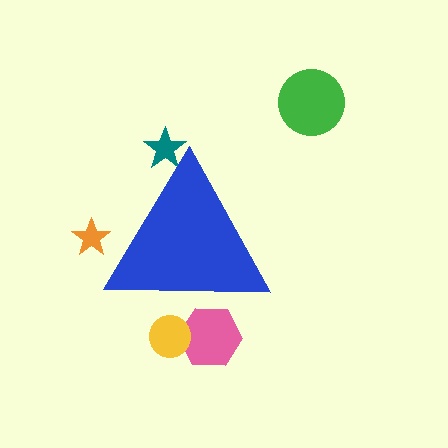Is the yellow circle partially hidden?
Yes, the yellow circle is partially hidden behind the blue triangle.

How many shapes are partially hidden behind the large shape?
4 shapes are partially hidden.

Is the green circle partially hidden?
No, the green circle is fully visible.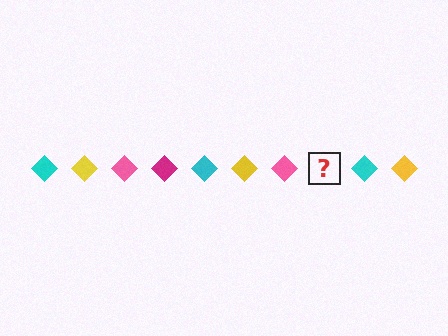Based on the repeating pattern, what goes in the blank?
The blank should be a magenta diamond.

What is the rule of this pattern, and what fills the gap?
The rule is that the pattern cycles through cyan, yellow, pink, magenta diamonds. The gap should be filled with a magenta diamond.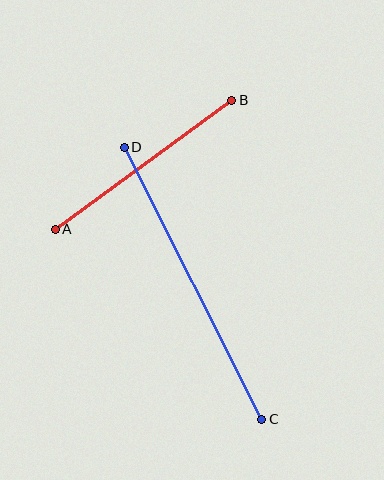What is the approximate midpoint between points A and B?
The midpoint is at approximately (144, 165) pixels.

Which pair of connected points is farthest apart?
Points C and D are farthest apart.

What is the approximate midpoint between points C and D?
The midpoint is at approximately (193, 283) pixels.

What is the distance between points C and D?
The distance is approximately 305 pixels.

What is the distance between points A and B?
The distance is approximately 218 pixels.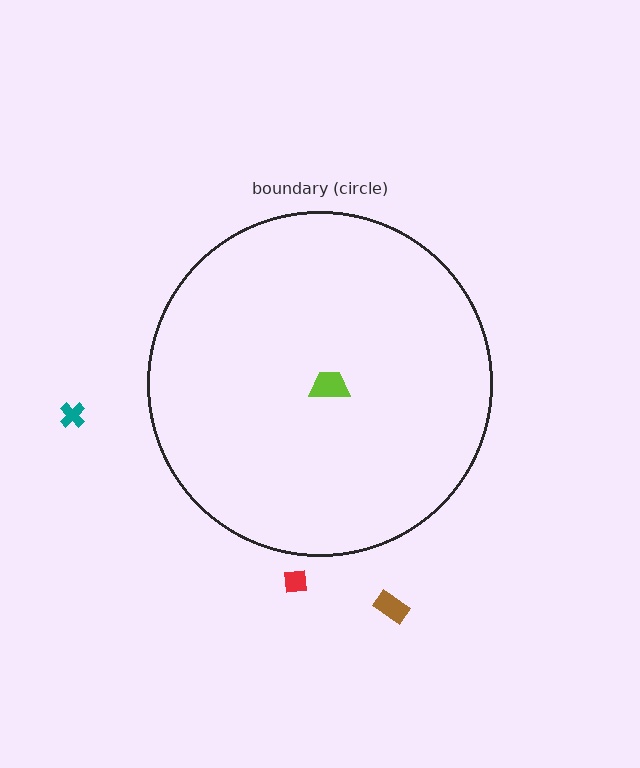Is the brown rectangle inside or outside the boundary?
Outside.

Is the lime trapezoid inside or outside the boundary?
Inside.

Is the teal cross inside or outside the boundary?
Outside.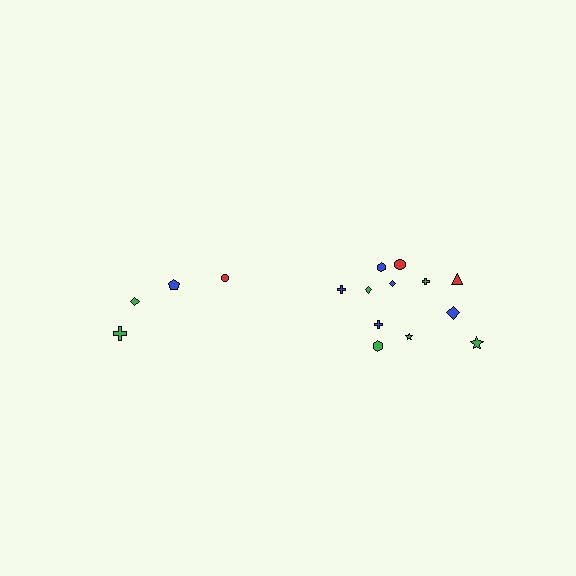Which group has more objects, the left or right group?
The right group.